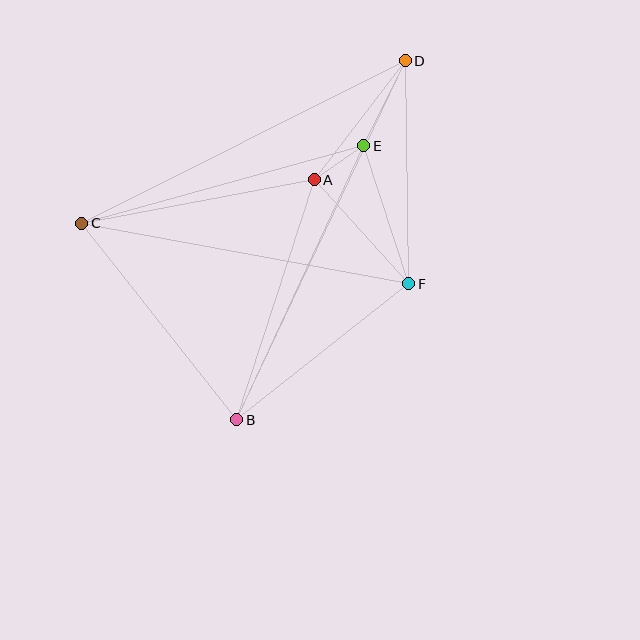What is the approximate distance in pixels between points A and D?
The distance between A and D is approximately 150 pixels.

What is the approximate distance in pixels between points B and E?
The distance between B and E is approximately 302 pixels.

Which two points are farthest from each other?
Points B and D are farthest from each other.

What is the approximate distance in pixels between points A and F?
The distance between A and F is approximately 140 pixels.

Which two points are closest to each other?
Points A and E are closest to each other.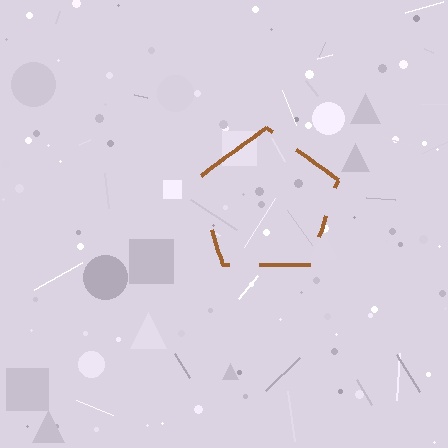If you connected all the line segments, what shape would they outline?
They would outline a pentagon.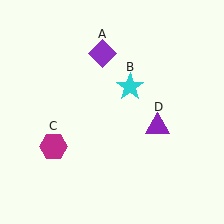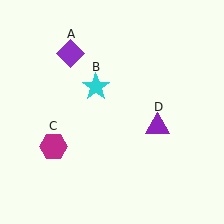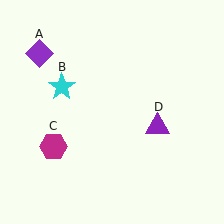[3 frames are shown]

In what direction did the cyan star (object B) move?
The cyan star (object B) moved left.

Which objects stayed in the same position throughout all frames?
Magenta hexagon (object C) and purple triangle (object D) remained stationary.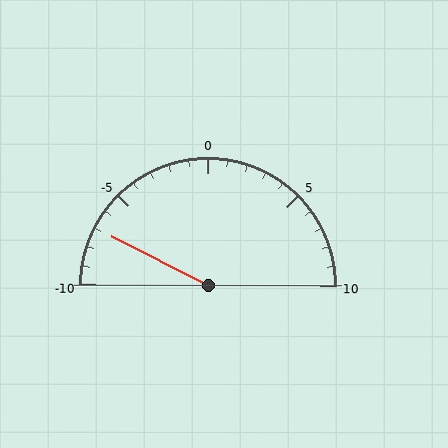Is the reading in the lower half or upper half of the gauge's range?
The reading is in the lower half of the range (-10 to 10).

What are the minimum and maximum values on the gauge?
The gauge ranges from -10 to 10.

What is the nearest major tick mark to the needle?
The nearest major tick mark is -5.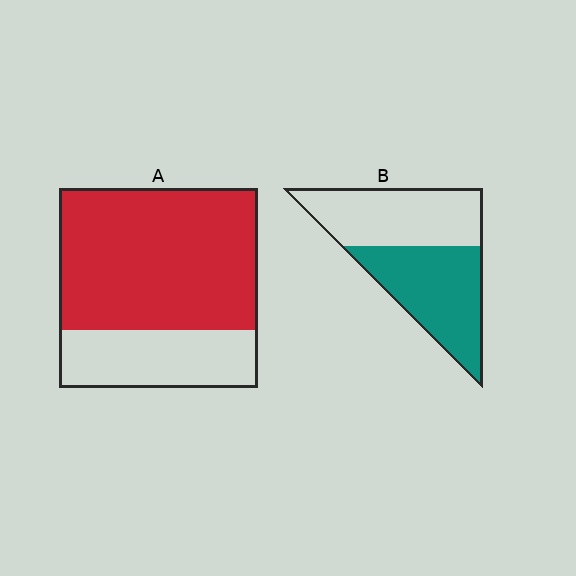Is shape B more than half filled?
Roughly half.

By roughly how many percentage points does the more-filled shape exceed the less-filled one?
By roughly 20 percentage points (A over B).